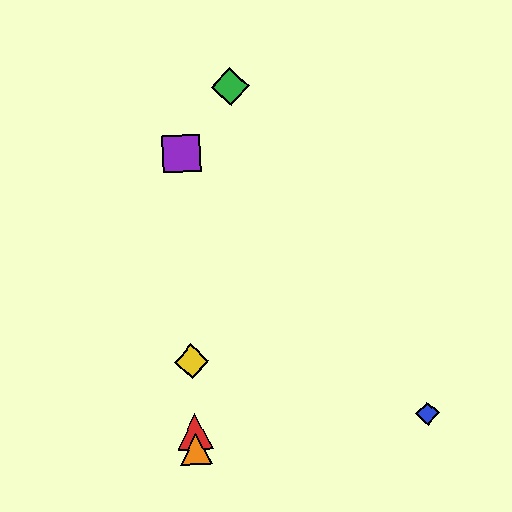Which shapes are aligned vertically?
The red triangle, the yellow diamond, the purple square, the orange triangle are aligned vertically.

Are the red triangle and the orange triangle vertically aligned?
Yes, both are at x≈195.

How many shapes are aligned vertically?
4 shapes (the red triangle, the yellow diamond, the purple square, the orange triangle) are aligned vertically.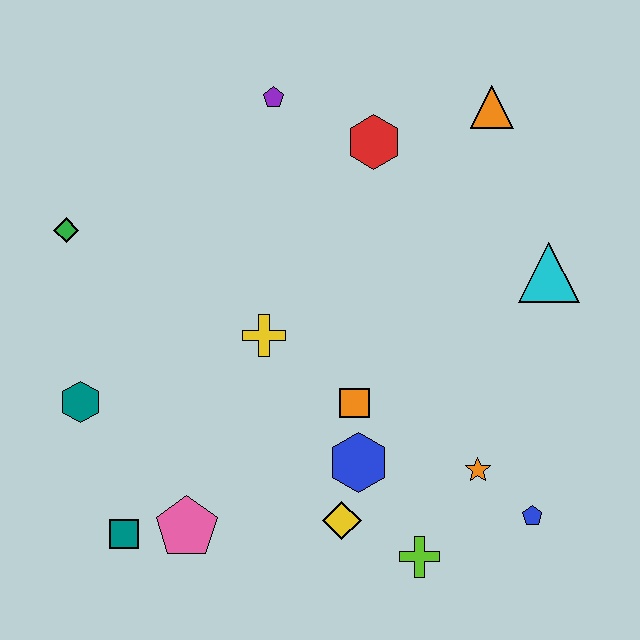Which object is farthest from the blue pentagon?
The green diamond is farthest from the blue pentagon.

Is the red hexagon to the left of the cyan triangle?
Yes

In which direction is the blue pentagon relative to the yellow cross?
The blue pentagon is to the right of the yellow cross.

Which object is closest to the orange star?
The blue pentagon is closest to the orange star.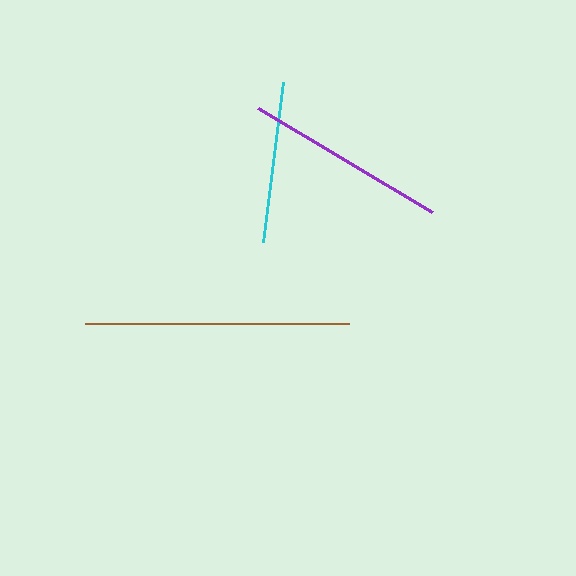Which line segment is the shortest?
The cyan line is the shortest at approximately 161 pixels.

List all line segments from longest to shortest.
From longest to shortest: brown, purple, cyan.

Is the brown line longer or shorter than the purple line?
The brown line is longer than the purple line.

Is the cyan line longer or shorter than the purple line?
The purple line is longer than the cyan line.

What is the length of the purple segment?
The purple segment is approximately 203 pixels long.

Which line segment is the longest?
The brown line is the longest at approximately 265 pixels.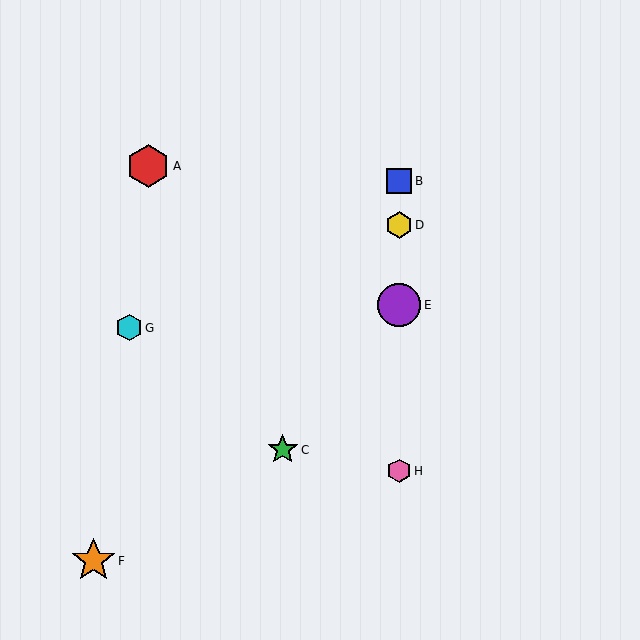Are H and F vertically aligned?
No, H is at x≈399 and F is at x≈93.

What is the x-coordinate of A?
Object A is at x≈148.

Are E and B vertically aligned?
Yes, both are at x≈399.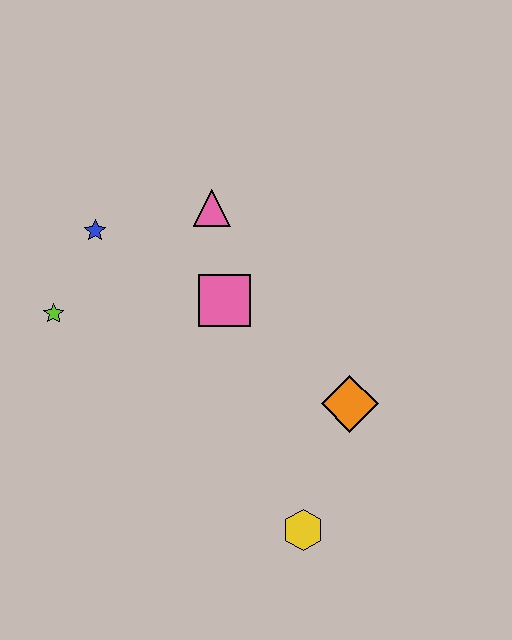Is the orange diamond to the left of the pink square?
No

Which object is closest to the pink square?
The pink triangle is closest to the pink square.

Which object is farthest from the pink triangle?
The yellow hexagon is farthest from the pink triangle.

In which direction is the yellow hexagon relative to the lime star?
The yellow hexagon is to the right of the lime star.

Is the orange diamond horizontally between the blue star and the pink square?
No